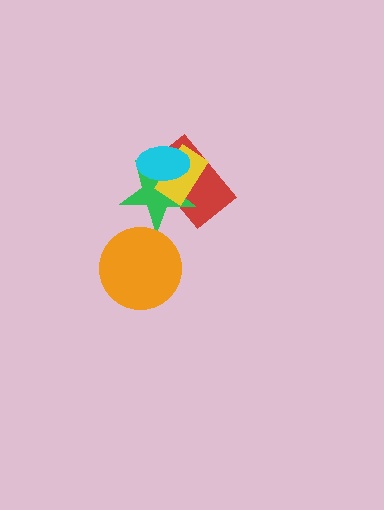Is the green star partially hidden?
Yes, it is partially covered by another shape.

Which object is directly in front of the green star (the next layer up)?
The yellow rectangle is directly in front of the green star.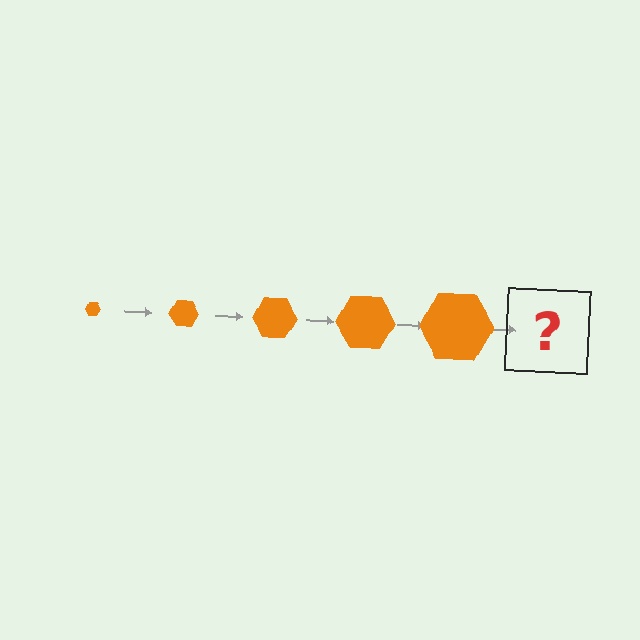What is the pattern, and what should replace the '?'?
The pattern is that the hexagon gets progressively larger each step. The '?' should be an orange hexagon, larger than the previous one.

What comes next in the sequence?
The next element should be an orange hexagon, larger than the previous one.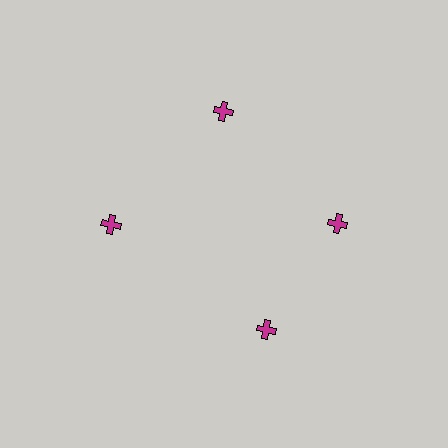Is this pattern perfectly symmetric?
No. The 4 magenta crosses are arranged in a ring, but one element near the 6 o'clock position is rotated out of alignment along the ring, breaking the 4-fold rotational symmetry.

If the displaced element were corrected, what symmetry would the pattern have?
It would have 4-fold rotational symmetry — the pattern would map onto itself every 90 degrees.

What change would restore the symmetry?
The symmetry would be restored by rotating it back into even spacing with its neighbors so that all 4 crosses sit at equal angles and equal distance from the center.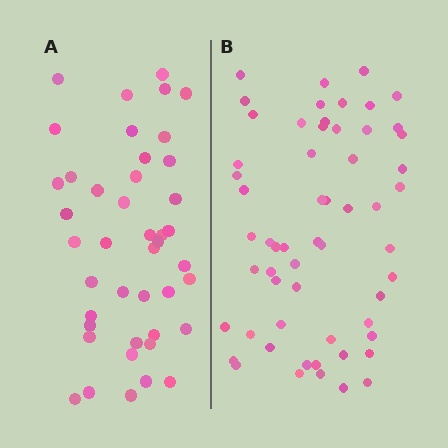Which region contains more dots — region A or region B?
Region B (the right region) has more dots.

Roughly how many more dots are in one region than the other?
Region B has approximately 15 more dots than region A.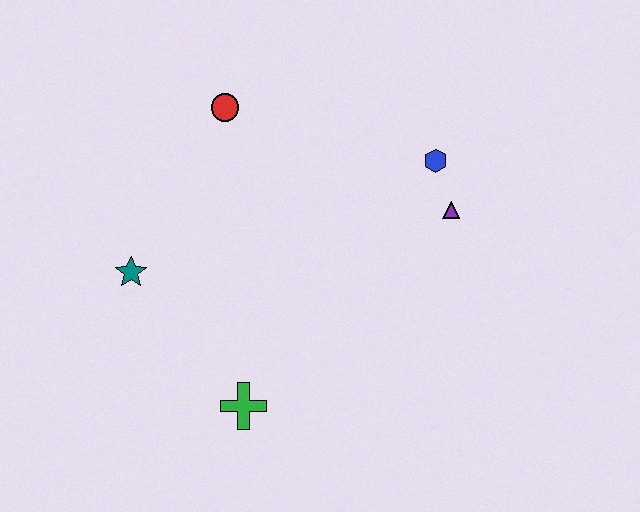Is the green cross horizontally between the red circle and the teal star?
No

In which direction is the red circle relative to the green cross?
The red circle is above the green cross.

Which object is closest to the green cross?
The teal star is closest to the green cross.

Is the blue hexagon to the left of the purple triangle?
Yes